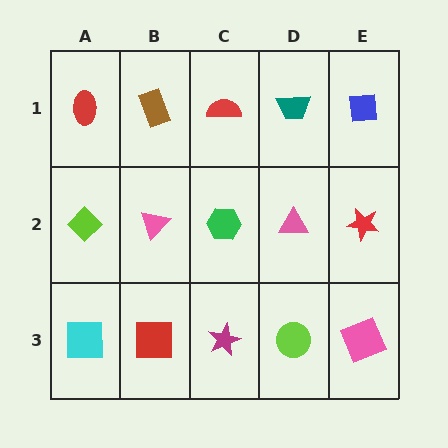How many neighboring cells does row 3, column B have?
3.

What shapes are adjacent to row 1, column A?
A lime diamond (row 2, column A), a brown rectangle (row 1, column B).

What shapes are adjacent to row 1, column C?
A green hexagon (row 2, column C), a brown rectangle (row 1, column B), a teal trapezoid (row 1, column D).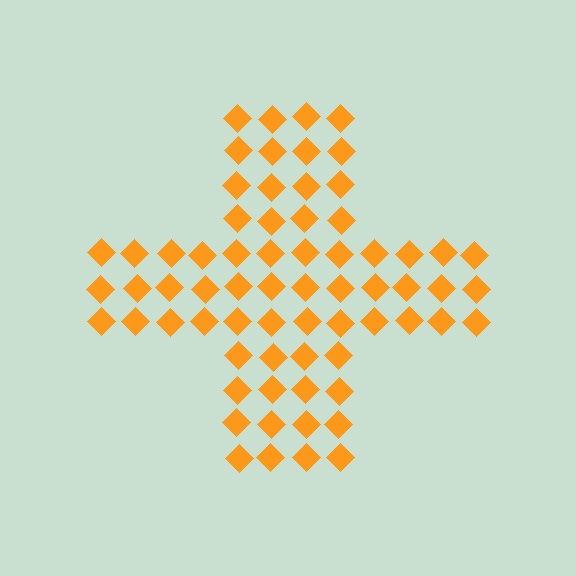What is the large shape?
The large shape is a cross.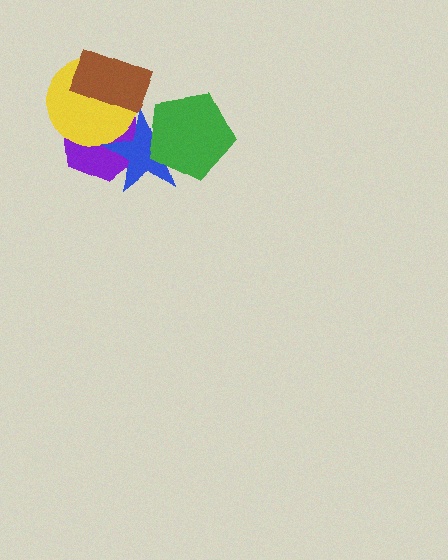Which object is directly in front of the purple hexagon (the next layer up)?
The yellow circle is directly in front of the purple hexagon.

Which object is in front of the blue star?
The green pentagon is in front of the blue star.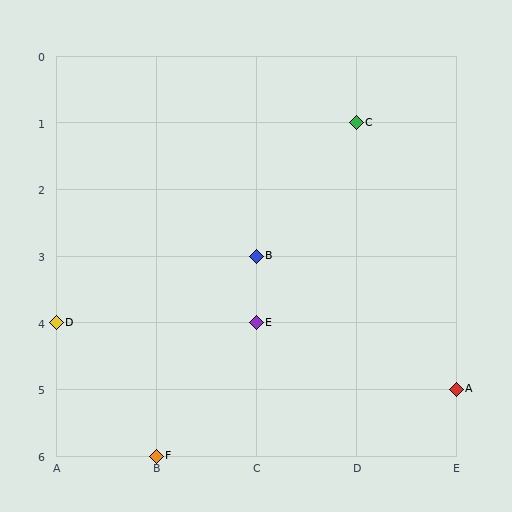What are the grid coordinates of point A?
Point A is at grid coordinates (E, 5).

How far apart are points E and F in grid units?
Points E and F are 1 column and 2 rows apart (about 2.2 grid units diagonally).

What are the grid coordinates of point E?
Point E is at grid coordinates (C, 4).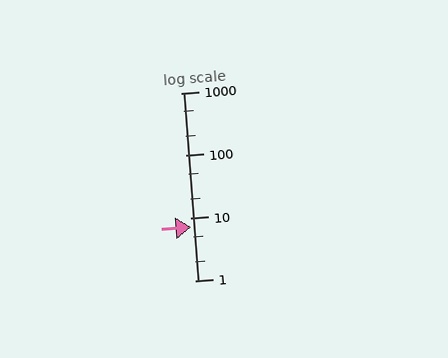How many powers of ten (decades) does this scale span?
The scale spans 3 decades, from 1 to 1000.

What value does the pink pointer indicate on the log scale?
The pointer indicates approximately 7.1.